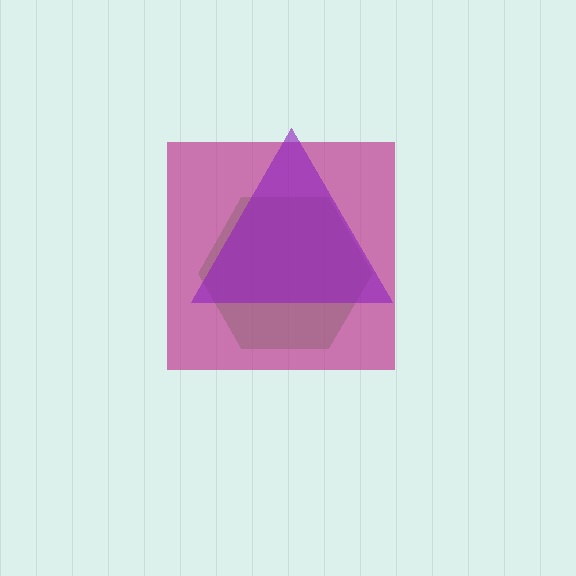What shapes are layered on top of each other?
The layered shapes are: a green hexagon, a magenta square, a purple triangle.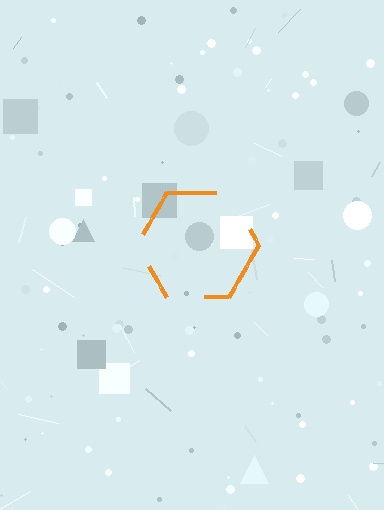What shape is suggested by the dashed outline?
The dashed outline suggests a hexagon.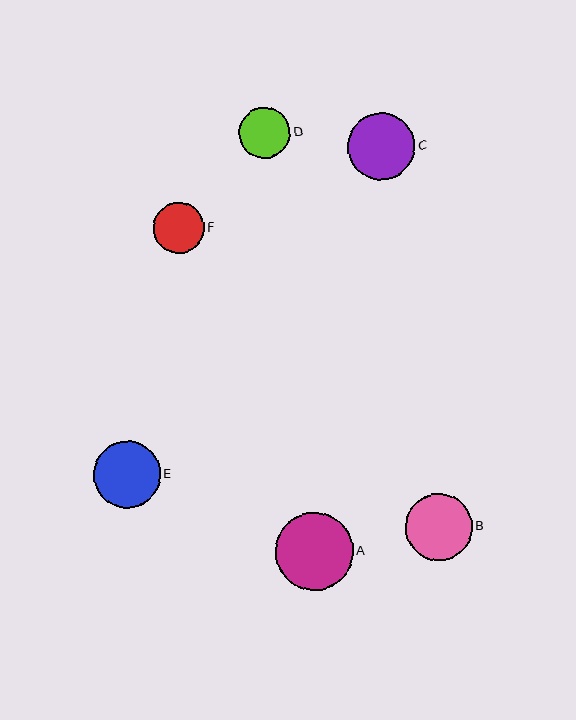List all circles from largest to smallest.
From largest to smallest: A, C, E, B, D, F.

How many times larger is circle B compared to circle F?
Circle B is approximately 1.3 times the size of circle F.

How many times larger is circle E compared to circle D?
Circle E is approximately 1.3 times the size of circle D.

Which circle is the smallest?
Circle F is the smallest with a size of approximately 50 pixels.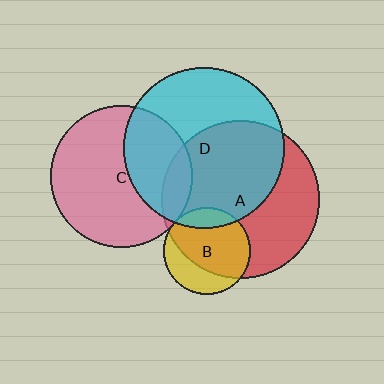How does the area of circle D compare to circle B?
Approximately 3.4 times.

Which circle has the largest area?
Circle D (cyan).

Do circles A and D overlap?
Yes.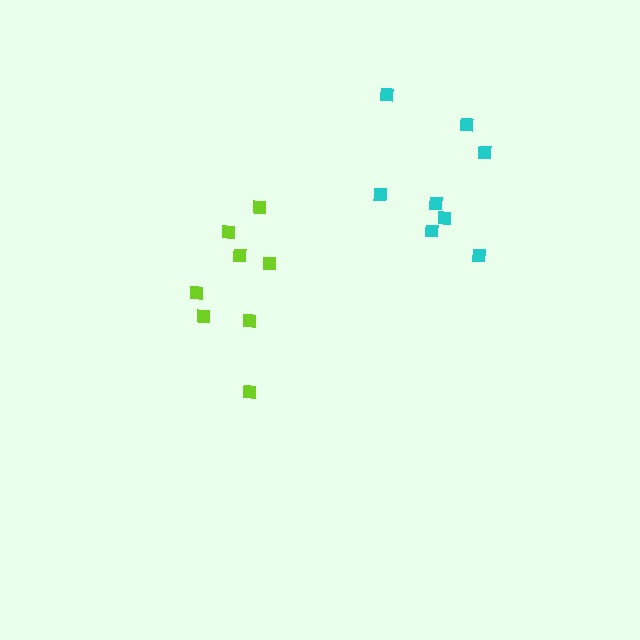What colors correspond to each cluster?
The clusters are colored: lime, cyan.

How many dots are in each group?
Group 1: 8 dots, Group 2: 8 dots (16 total).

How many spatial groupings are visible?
There are 2 spatial groupings.